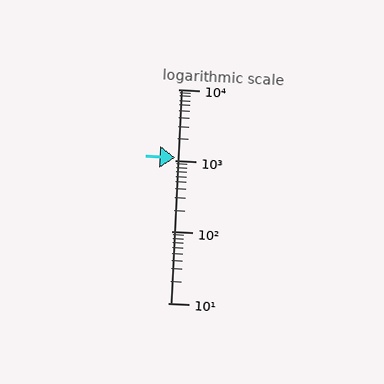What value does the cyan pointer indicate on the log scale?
The pointer indicates approximately 1100.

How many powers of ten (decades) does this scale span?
The scale spans 3 decades, from 10 to 10000.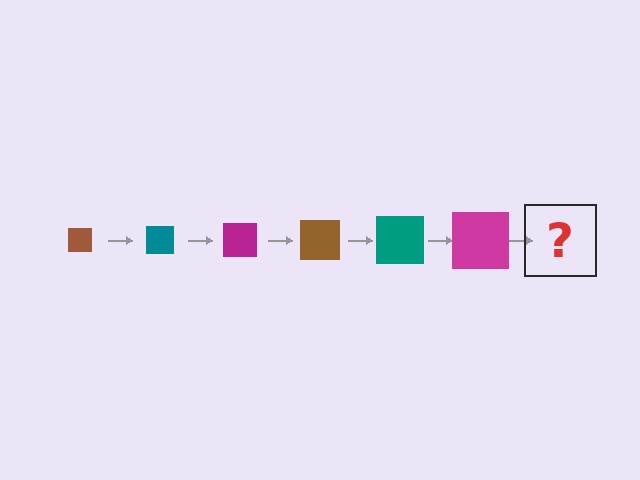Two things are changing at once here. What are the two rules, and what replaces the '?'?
The two rules are that the square grows larger each step and the color cycles through brown, teal, and magenta. The '?' should be a brown square, larger than the previous one.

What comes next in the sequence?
The next element should be a brown square, larger than the previous one.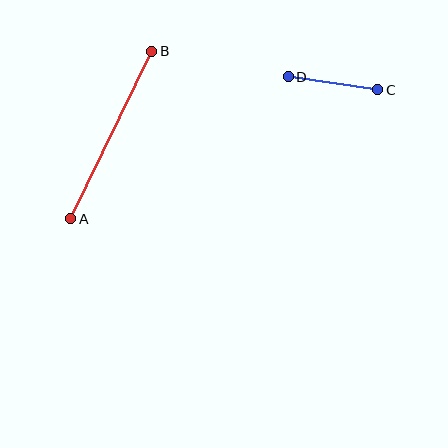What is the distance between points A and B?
The distance is approximately 186 pixels.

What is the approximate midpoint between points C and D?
The midpoint is at approximately (333, 83) pixels.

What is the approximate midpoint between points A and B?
The midpoint is at approximately (111, 135) pixels.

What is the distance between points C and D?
The distance is approximately 91 pixels.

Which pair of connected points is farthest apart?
Points A and B are farthest apart.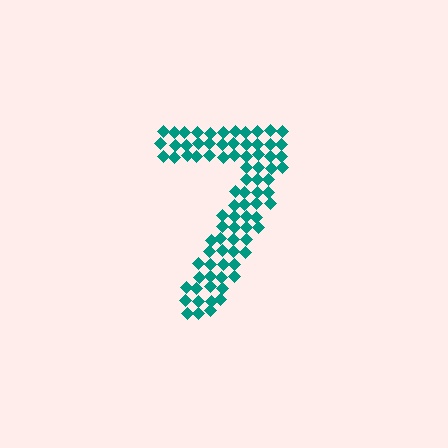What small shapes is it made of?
It is made of small diamonds.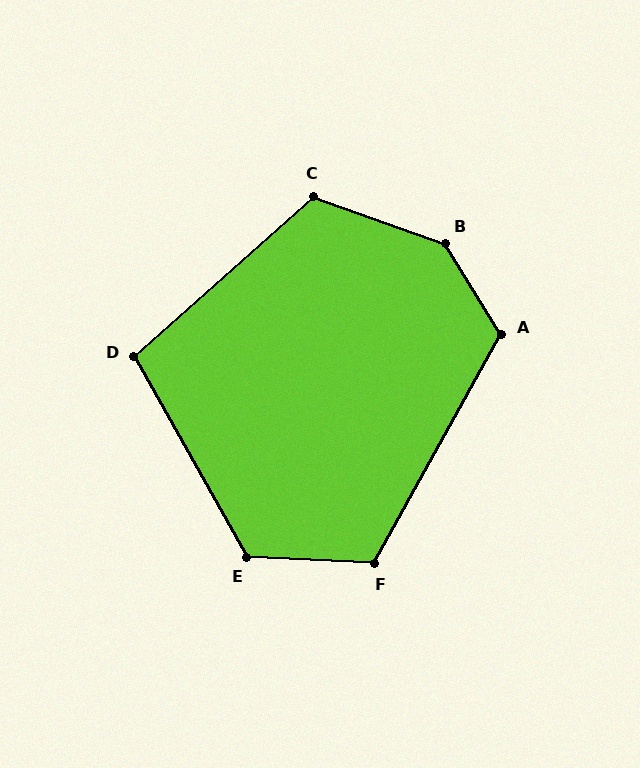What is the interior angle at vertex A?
Approximately 119 degrees (obtuse).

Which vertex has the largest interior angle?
B, at approximately 142 degrees.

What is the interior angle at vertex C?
Approximately 118 degrees (obtuse).